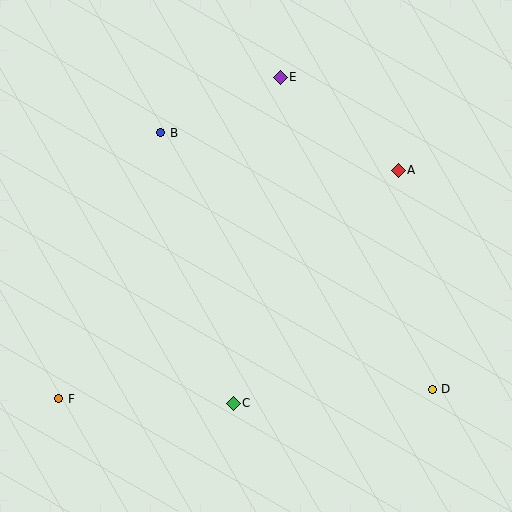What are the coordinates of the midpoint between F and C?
The midpoint between F and C is at (146, 401).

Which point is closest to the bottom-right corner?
Point D is closest to the bottom-right corner.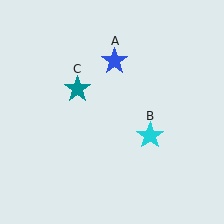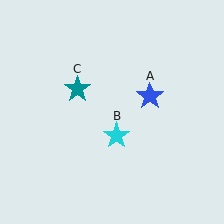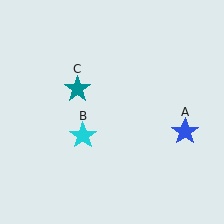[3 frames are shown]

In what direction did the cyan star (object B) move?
The cyan star (object B) moved left.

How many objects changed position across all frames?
2 objects changed position: blue star (object A), cyan star (object B).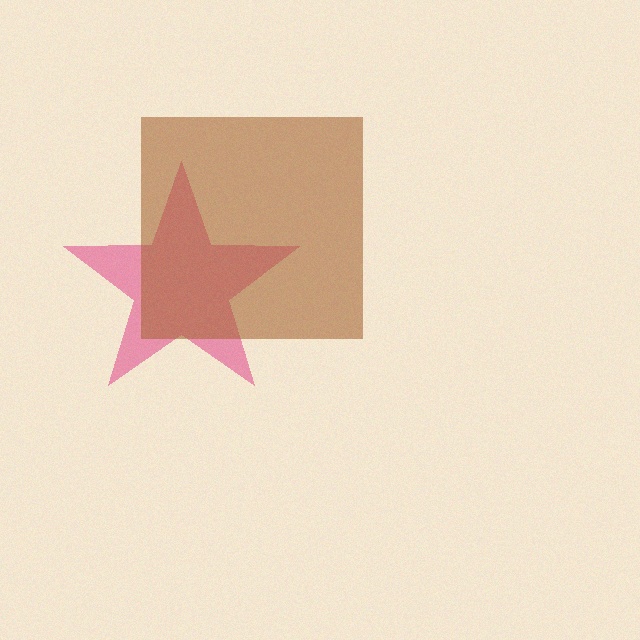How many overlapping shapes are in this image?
There are 2 overlapping shapes in the image.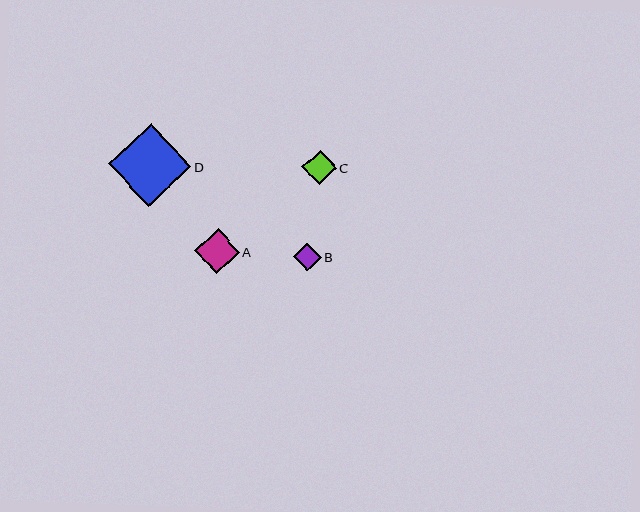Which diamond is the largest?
Diamond D is the largest with a size of approximately 83 pixels.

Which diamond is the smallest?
Diamond B is the smallest with a size of approximately 28 pixels.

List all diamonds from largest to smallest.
From largest to smallest: D, A, C, B.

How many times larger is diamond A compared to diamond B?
Diamond A is approximately 1.6 times the size of diamond B.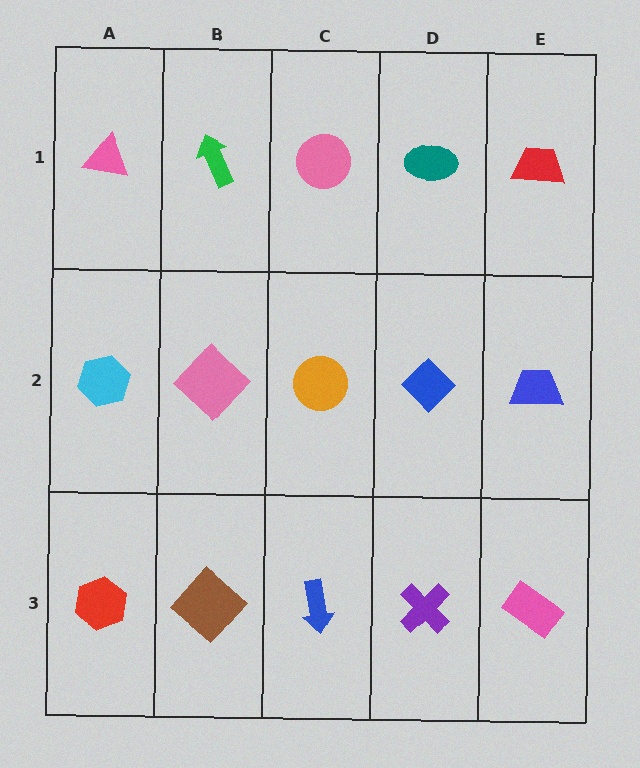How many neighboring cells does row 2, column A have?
3.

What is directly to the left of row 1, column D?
A pink circle.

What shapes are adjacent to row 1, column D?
A blue diamond (row 2, column D), a pink circle (row 1, column C), a red trapezoid (row 1, column E).